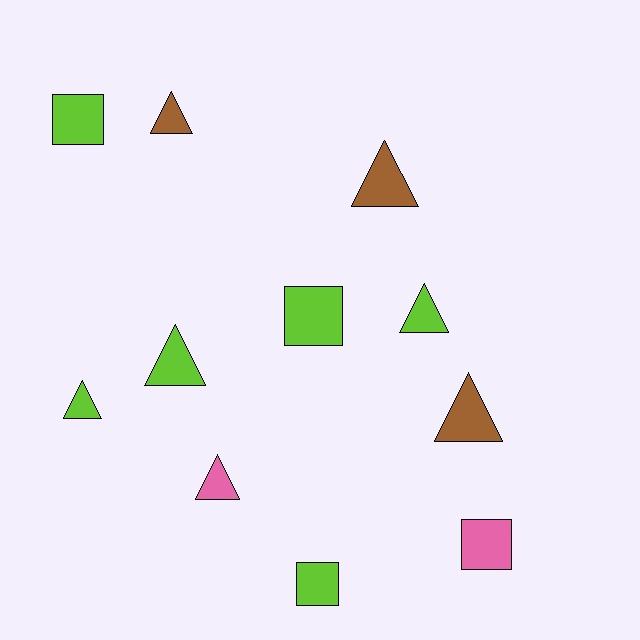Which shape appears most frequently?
Triangle, with 7 objects.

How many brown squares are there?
There are no brown squares.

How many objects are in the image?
There are 11 objects.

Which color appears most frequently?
Lime, with 6 objects.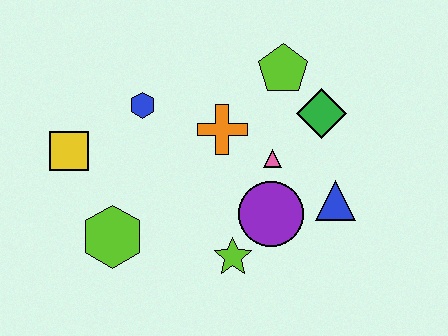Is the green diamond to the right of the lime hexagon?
Yes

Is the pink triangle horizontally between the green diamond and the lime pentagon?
No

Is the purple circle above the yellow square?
No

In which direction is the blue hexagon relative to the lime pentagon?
The blue hexagon is to the left of the lime pentagon.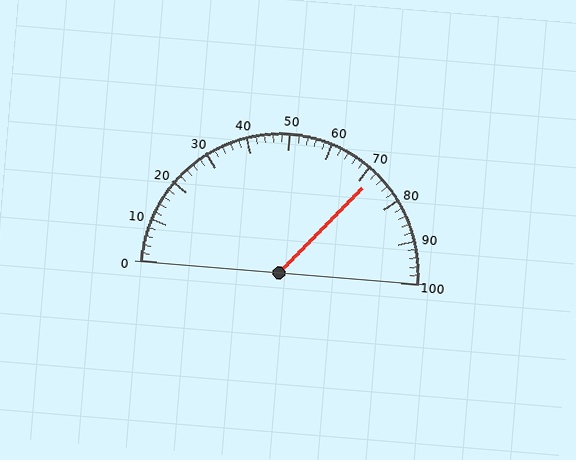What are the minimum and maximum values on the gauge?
The gauge ranges from 0 to 100.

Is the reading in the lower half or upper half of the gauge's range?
The reading is in the upper half of the range (0 to 100).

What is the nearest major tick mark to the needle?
The nearest major tick mark is 70.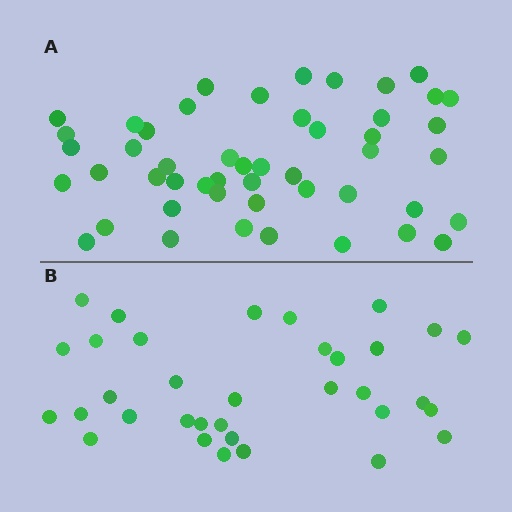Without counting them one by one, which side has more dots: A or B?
Region A (the top region) has more dots.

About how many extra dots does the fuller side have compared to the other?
Region A has approximately 15 more dots than region B.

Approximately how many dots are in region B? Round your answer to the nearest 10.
About 30 dots. (The exact count is 34, which rounds to 30.)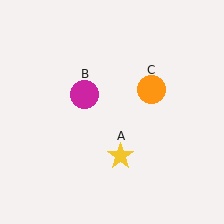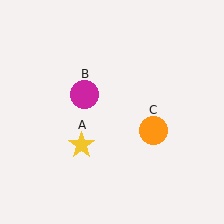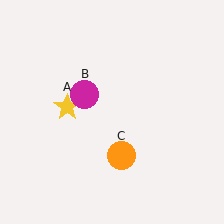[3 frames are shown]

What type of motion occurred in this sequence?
The yellow star (object A), orange circle (object C) rotated clockwise around the center of the scene.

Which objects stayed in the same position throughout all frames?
Magenta circle (object B) remained stationary.